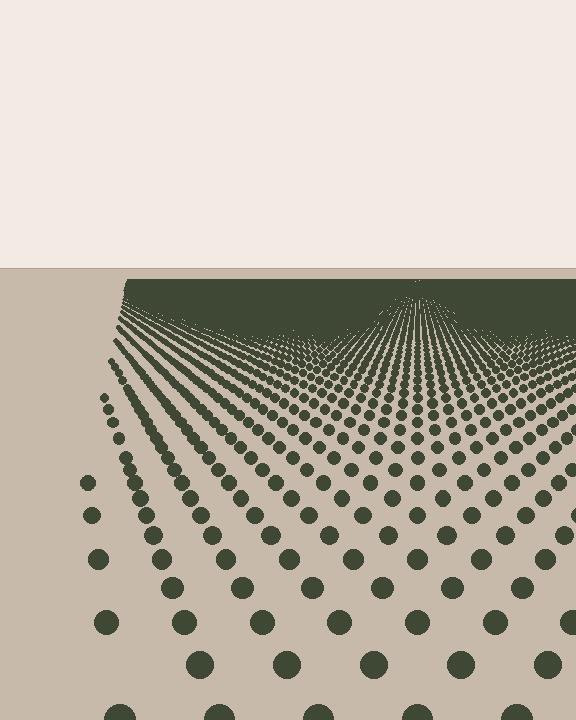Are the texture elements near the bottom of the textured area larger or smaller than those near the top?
Larger. Near the bottom, elements are closer to the viewer and appear at a bigger on-screen size.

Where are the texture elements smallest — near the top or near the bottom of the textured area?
Near the top.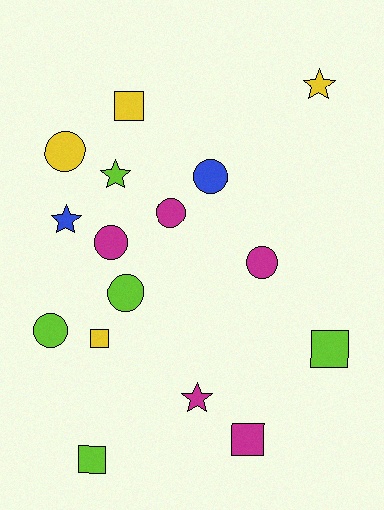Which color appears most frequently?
Magenta, with 5 objects.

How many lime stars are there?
There is 1 lime star.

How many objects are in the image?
There are 16 objects.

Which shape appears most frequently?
Circle, with 7 objects.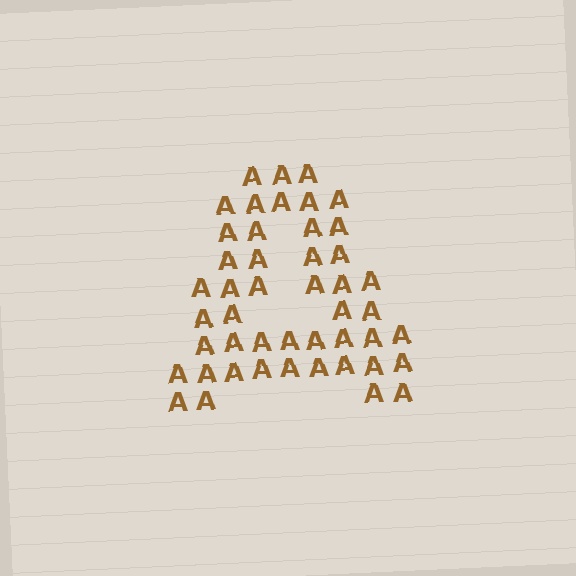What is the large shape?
The large shape is the letter A.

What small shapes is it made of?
It is made of small letter A's.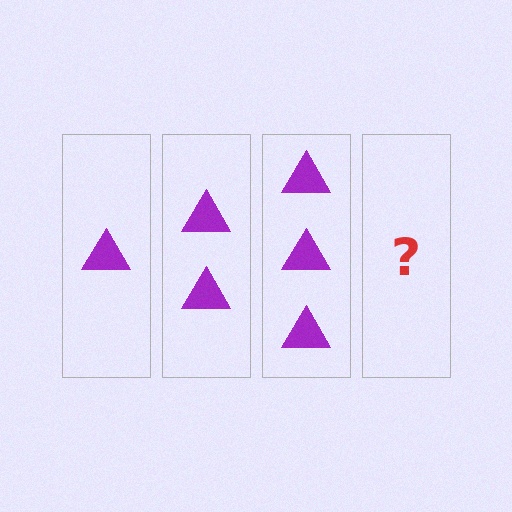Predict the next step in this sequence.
The next step is 4 triangles.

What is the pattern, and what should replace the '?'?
The pattern is that each step adds one more triangle. The '?' should be 4 triangles.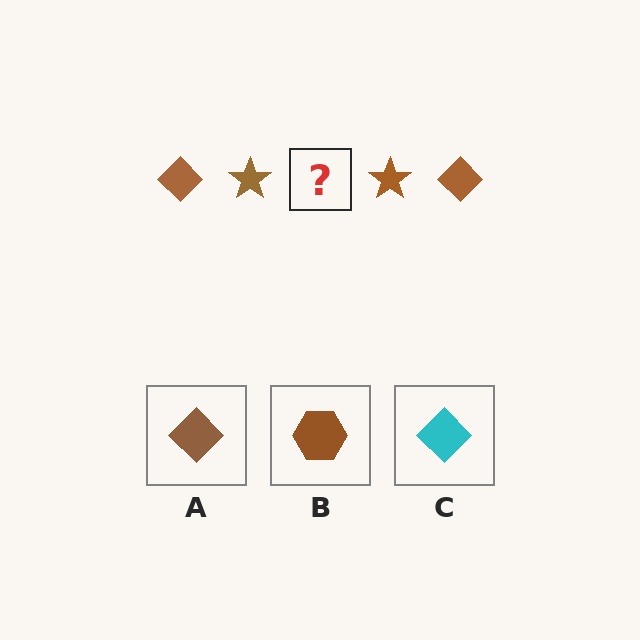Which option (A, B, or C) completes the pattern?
A.